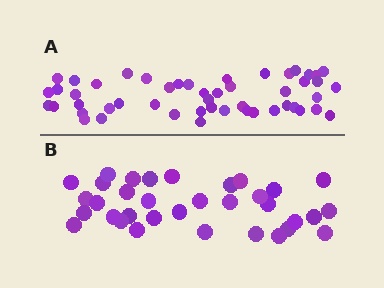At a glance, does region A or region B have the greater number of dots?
Region A (the top region) has more dots.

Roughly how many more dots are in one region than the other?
Region A has approximately 15 more dots than region B.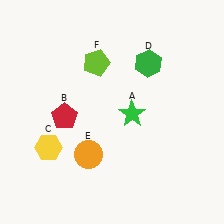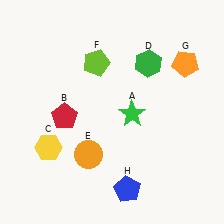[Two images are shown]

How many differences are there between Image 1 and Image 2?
There are 2 differences between the two images.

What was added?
An orange pentagon (G), a blue pentagon (H) were added in Image 2.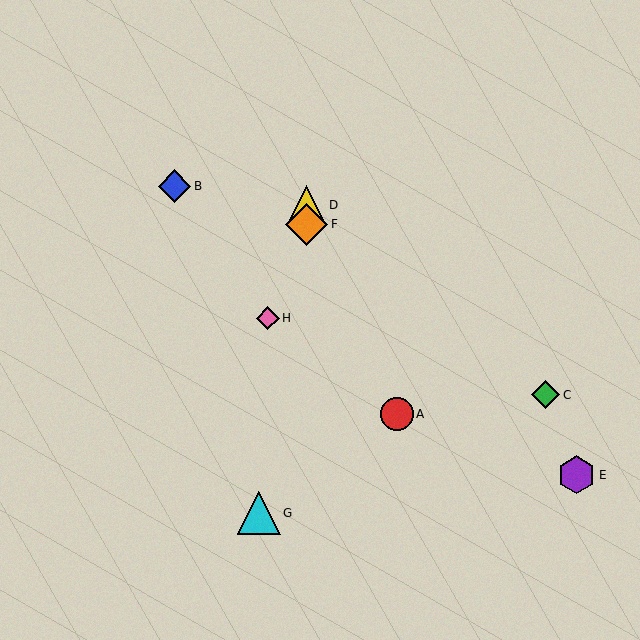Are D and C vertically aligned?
No, D is at x≈307 and C is at x≈546.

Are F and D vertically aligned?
Yes, both are at x≈307.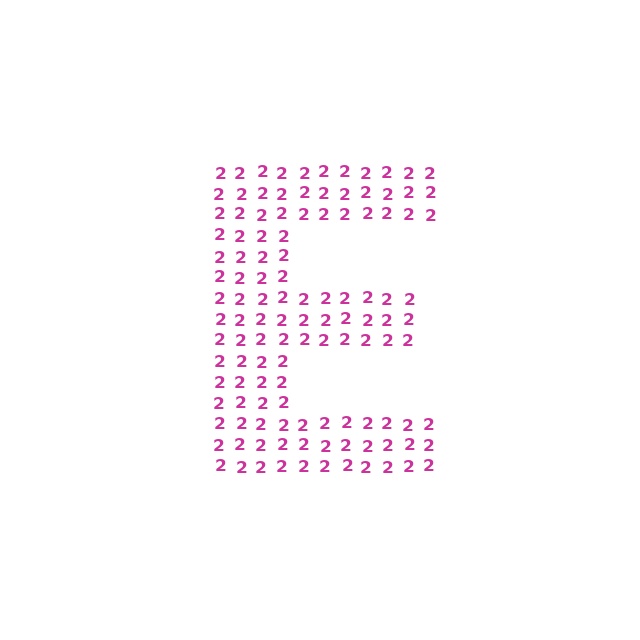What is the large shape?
The large shape is the letter E.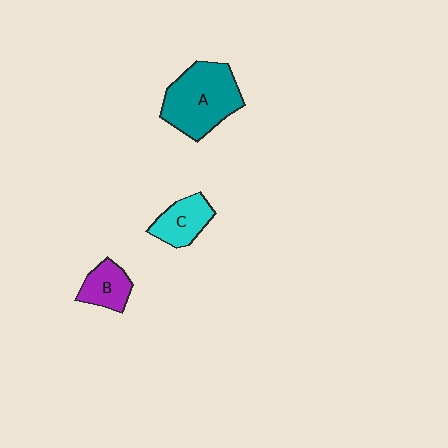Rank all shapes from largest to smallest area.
From largest to smallest: A (teal), C (cyan), B (purple).